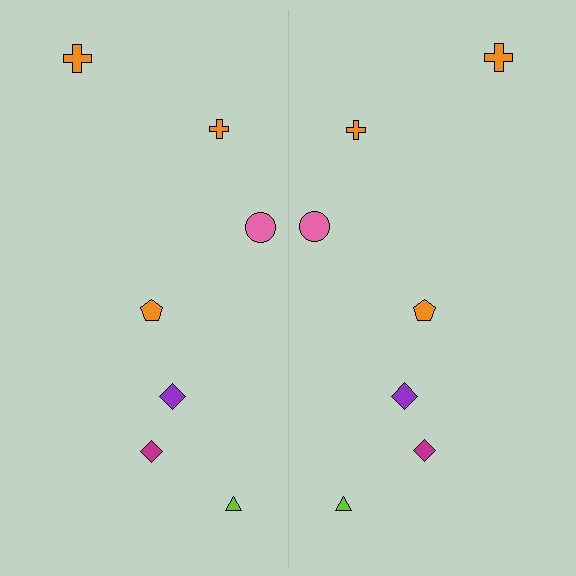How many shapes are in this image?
There are 14 shapes in this image.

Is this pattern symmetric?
Yes, this pattern has bilateral (reflection) symmetry.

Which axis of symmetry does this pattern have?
The pattern has a vertical axis of symmetry running through the center of the image.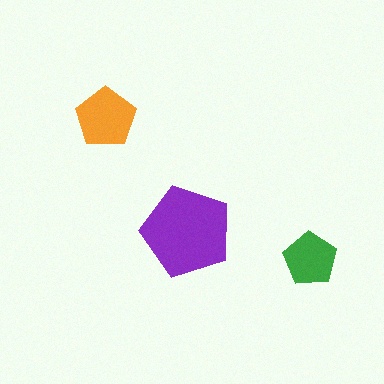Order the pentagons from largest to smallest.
the purple one, the orange one, the green one.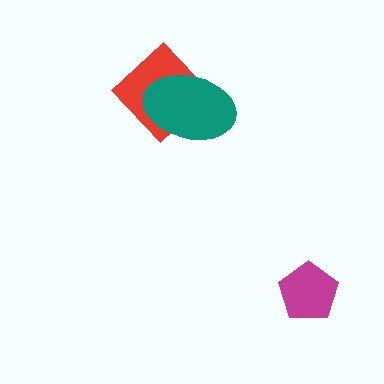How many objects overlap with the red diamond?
1 object overlaps with the red diamond.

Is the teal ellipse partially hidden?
No, no other shape covers it.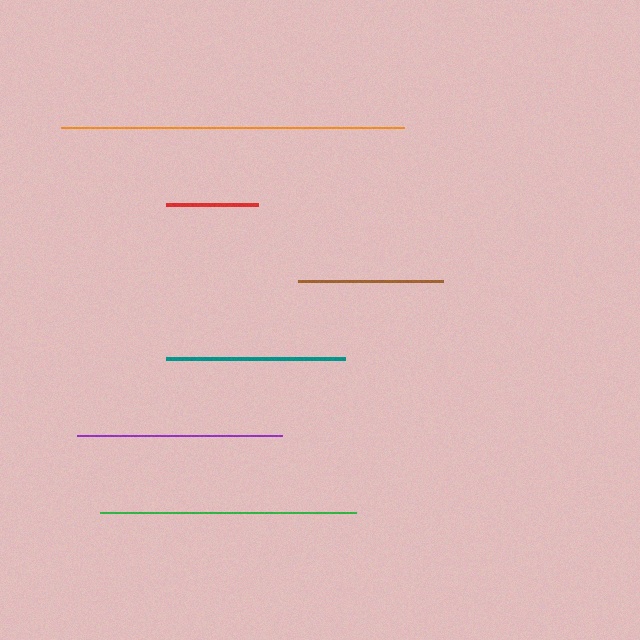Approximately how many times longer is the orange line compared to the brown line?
The orange line is approximately 2.4 times the length of the brown line.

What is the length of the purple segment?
The purple segment is approximately 205 pixels long.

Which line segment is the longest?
The orange line is the longest at approximately 343 pixels.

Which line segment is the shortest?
The red line is the shortest at approximately 92 pixels.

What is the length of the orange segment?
The orange segment is approximately 343 pixels long.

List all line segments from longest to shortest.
From longest to shortest: orange, green, purple, teal, brown, red.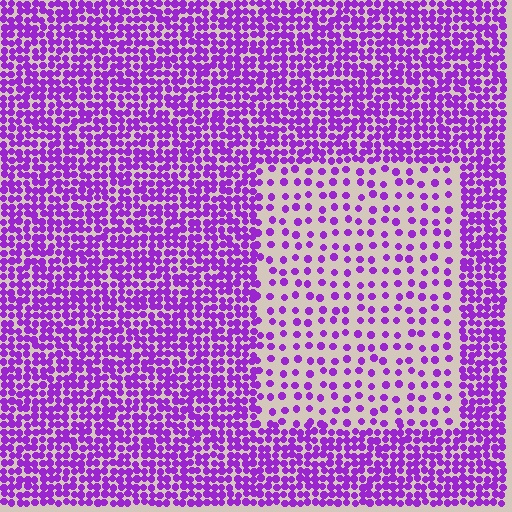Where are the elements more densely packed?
The elements are more densely packed outside the rectangle boundary.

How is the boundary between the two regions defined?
The boundary is defined by a change in element density (approximately 2.6x ratio). All elements are the same color, size, and shape.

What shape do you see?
I see a rectangle.